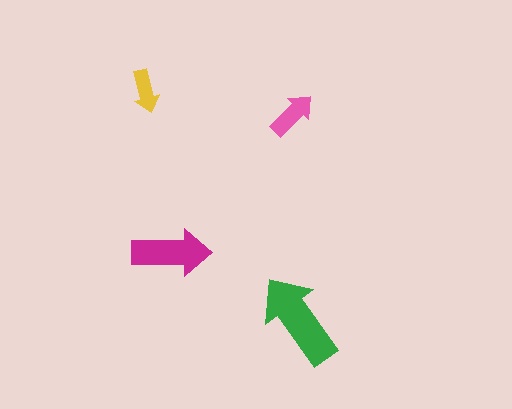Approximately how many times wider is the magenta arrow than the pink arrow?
About 1.5 times wider.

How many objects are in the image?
There are 4 objects in the image.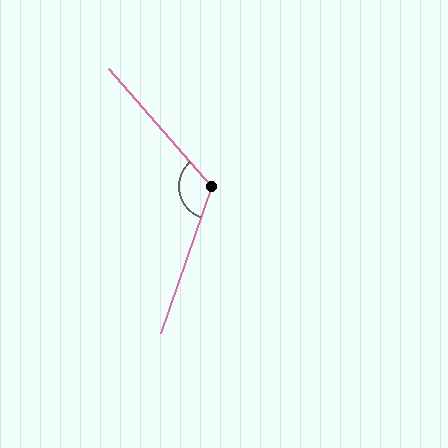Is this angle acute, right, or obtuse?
It is obtuse.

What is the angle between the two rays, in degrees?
Approximately 120 degrees.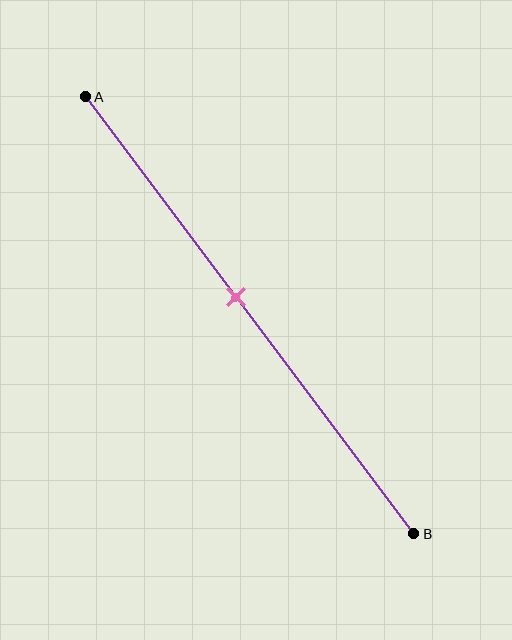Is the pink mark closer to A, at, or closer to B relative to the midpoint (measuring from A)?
The pink mark is closer to point A than the midpoint of segment AB.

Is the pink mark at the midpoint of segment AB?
No, the mark is at about 45% from A, not at the 50% midpoint.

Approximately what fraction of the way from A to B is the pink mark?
The pink mark is approximately 45% of the way from A to B.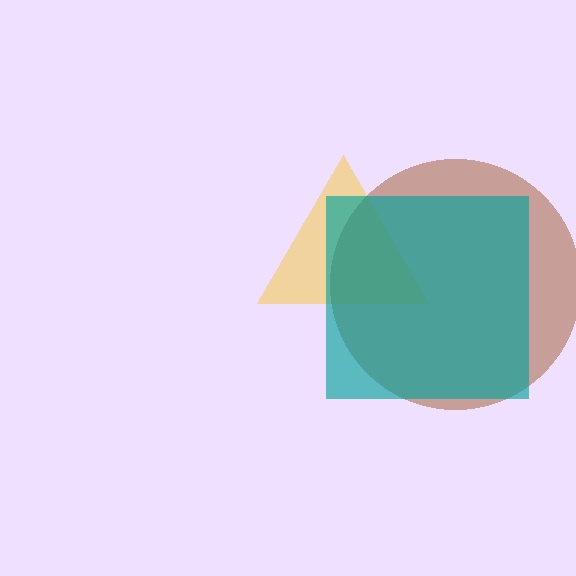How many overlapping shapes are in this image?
There are 3 overlapping shapes in the image.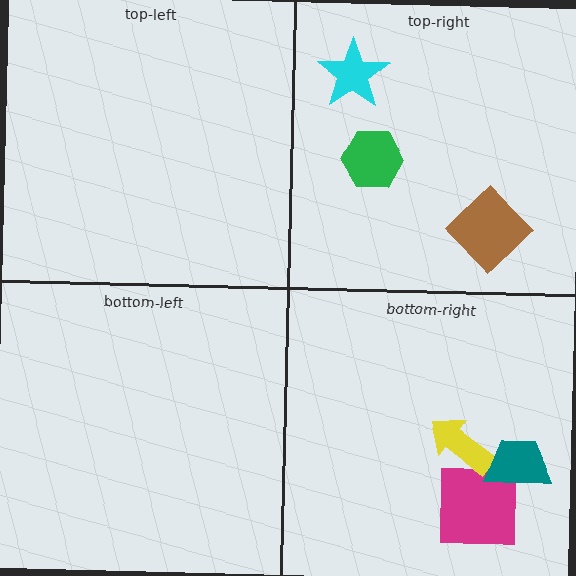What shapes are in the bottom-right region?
The magenta square, the yellow arrow, the teal trapezoid.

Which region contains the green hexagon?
The top-right region.